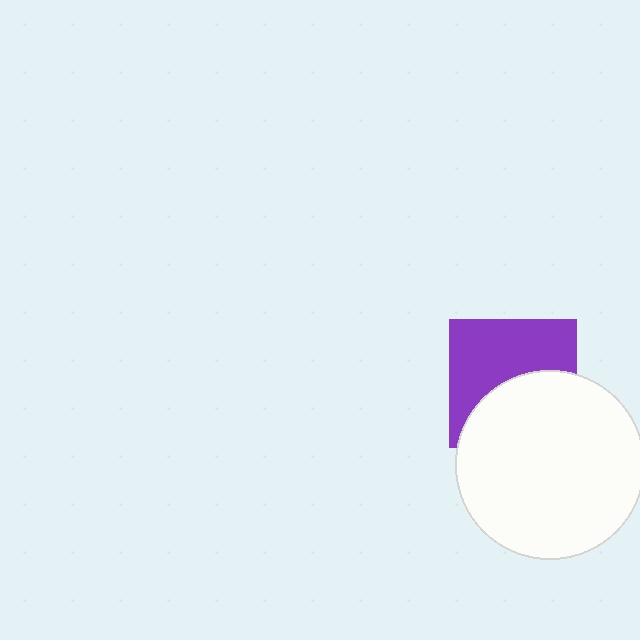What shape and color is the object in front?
The object in front is a white circle.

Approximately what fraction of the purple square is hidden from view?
Roughly 46% of the purple square is hidden behind the white circle.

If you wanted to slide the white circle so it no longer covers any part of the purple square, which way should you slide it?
Slide it down — that is the most direct way to separate the two shapes.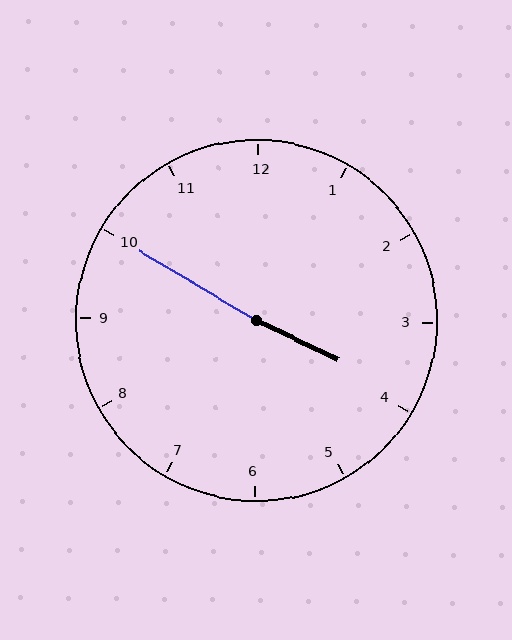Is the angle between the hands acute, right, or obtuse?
It is obtuse.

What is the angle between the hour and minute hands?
Approximately 175 degrees.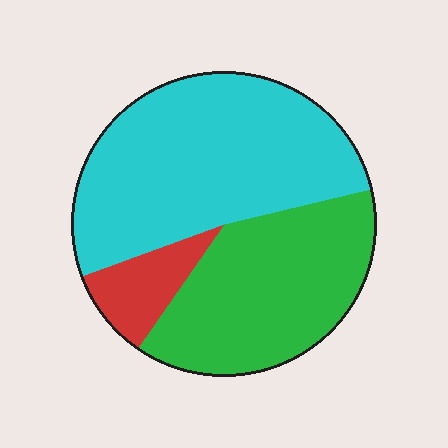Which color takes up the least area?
Red, at roughly 10%.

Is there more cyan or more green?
Cyan.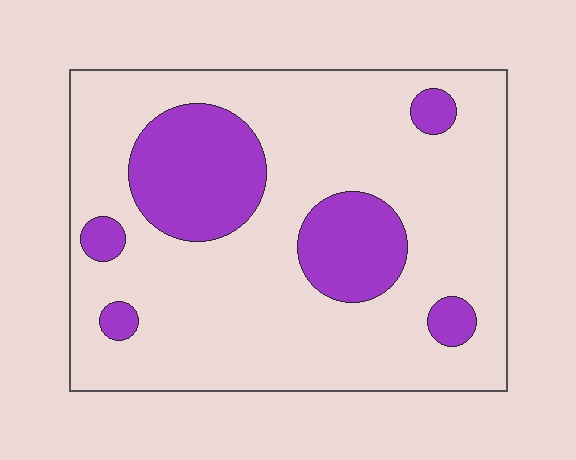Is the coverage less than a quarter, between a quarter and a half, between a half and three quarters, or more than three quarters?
Less than a quarter.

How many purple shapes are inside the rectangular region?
6.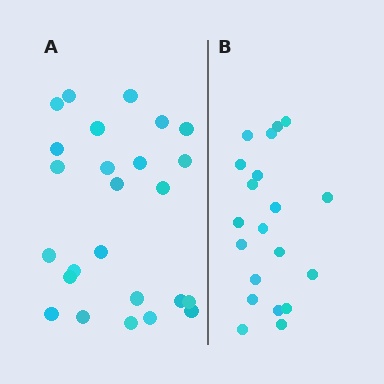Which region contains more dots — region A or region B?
Region A (the left region) has more dots.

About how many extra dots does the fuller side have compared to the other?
Region A has about 5 more dots than region B.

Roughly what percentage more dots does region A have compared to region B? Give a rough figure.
About 25% more.